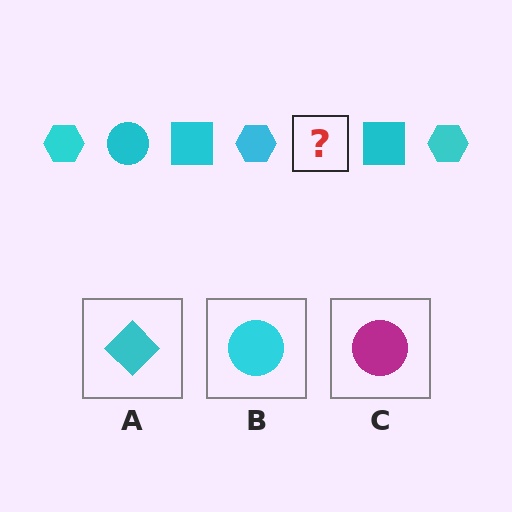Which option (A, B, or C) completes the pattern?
B.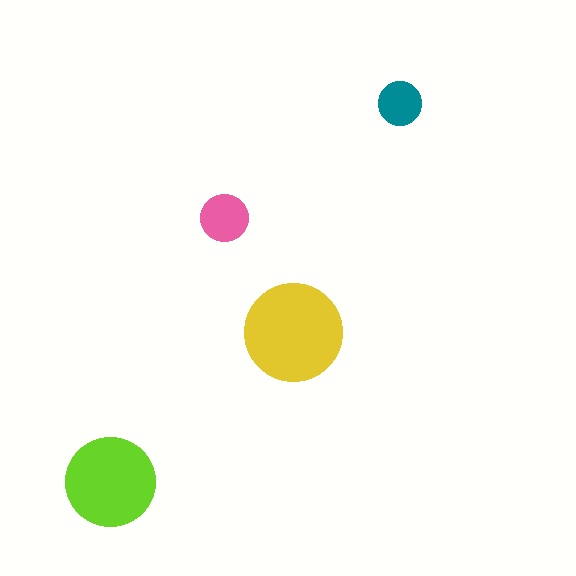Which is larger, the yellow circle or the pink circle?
The yellow one.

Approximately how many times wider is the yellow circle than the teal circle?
About 2 times wider.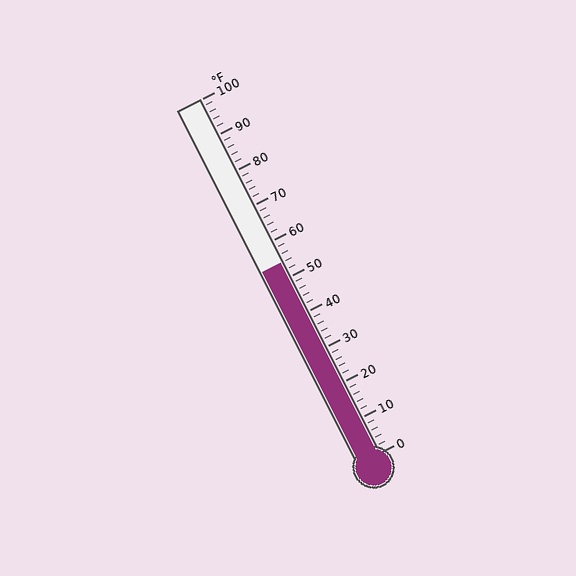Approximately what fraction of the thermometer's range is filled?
The thermometer is filled to approximately 55% of its range.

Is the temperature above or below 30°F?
The temperature is above 30°F.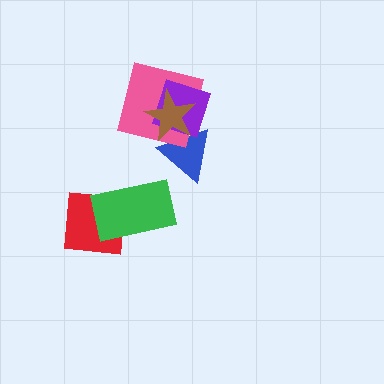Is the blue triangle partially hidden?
Yes, it is partially covered by another shape.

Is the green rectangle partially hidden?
No, no other shape covers it.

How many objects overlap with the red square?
1 object overlaps with the red square.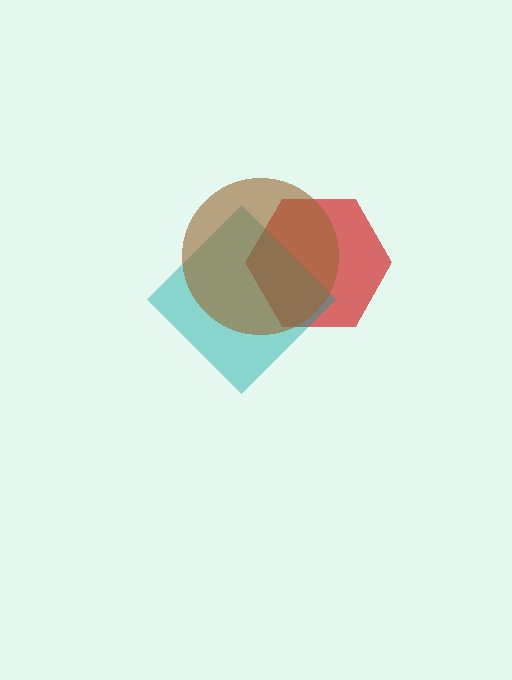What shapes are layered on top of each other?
The layered shapes are: a red hexagon, a teal diamond, a brown circle.